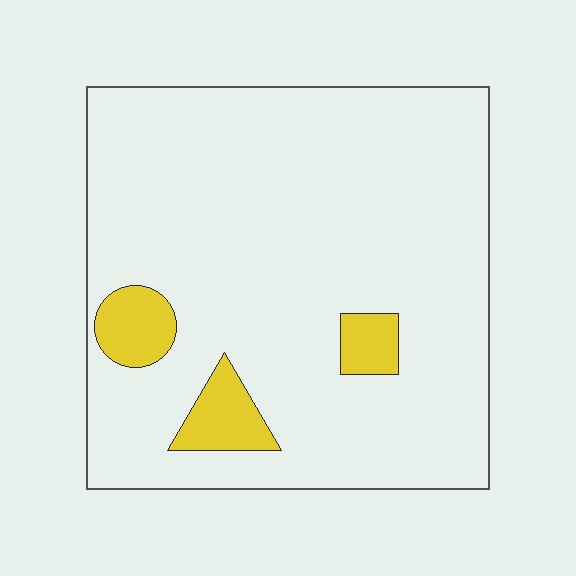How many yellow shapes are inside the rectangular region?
3.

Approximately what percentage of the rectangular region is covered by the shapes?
Approximately 10%.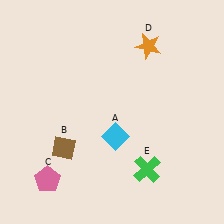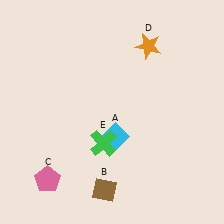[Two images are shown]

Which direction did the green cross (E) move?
The green cross (E) moved left.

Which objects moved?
The objects that moved are: the brown diamond (B), the green cross (E).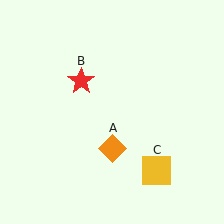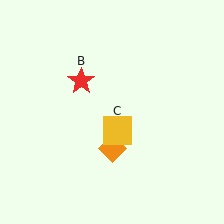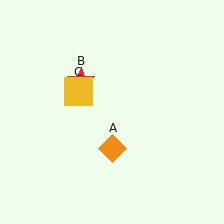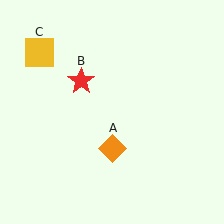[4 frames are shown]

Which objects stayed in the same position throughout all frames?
Orange diamond (object A) and red star (object B) remained stationary.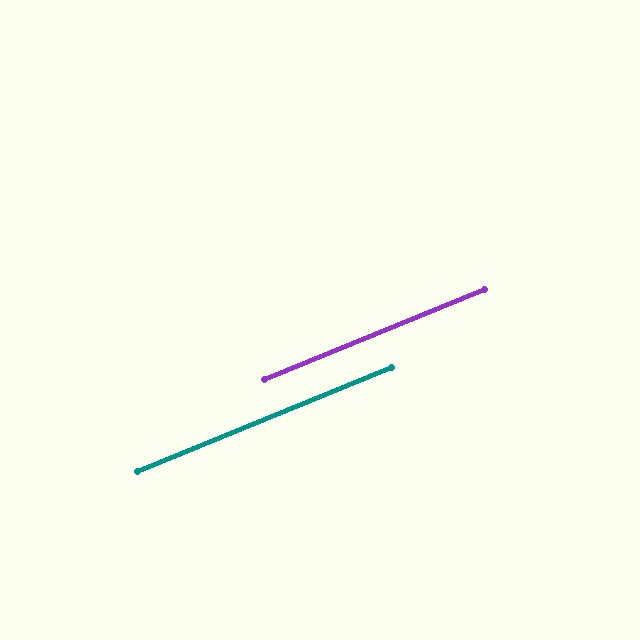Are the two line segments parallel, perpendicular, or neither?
Parallel — their directions differ by only 0.2°.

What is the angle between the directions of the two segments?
Approximately 0 degrees.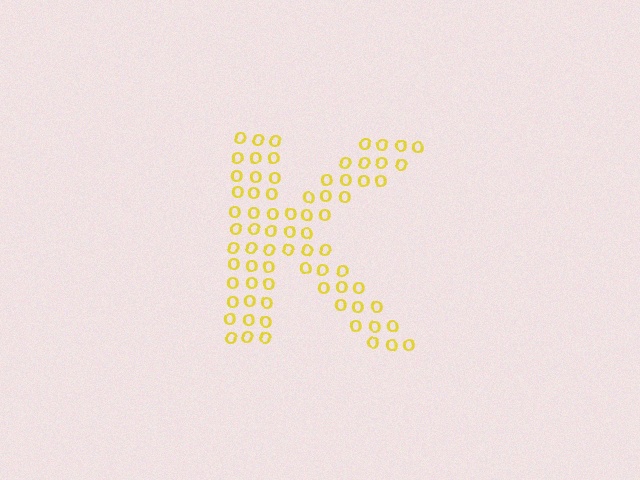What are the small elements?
The small elements are letter O's.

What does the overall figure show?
The overall figure shows the letter K.